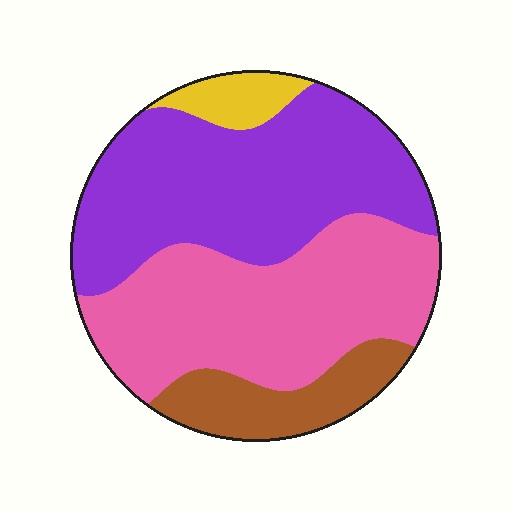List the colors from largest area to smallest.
From largest to smallest: purple, pink, brown, yellow.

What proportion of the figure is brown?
Brown takes up about one eighth (1/8) of the figure.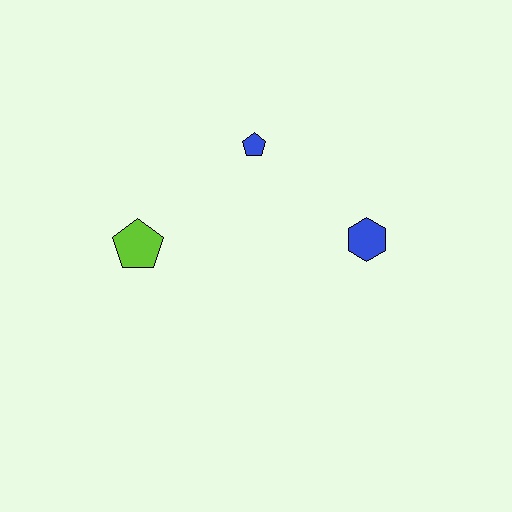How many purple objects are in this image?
There are no purple objects.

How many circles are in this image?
There are no circles.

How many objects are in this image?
There are 3 objects.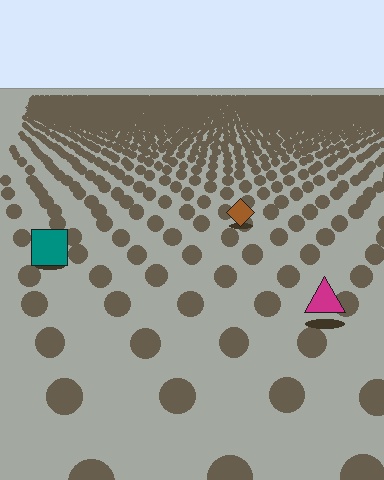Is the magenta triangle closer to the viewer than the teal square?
Yes. The magenta triangle is closer — you can tell from the texture gradient: the ground texture is coarser near it.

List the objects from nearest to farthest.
From nearest to farthest: the magenta triangle, the teal square, the brown diamond.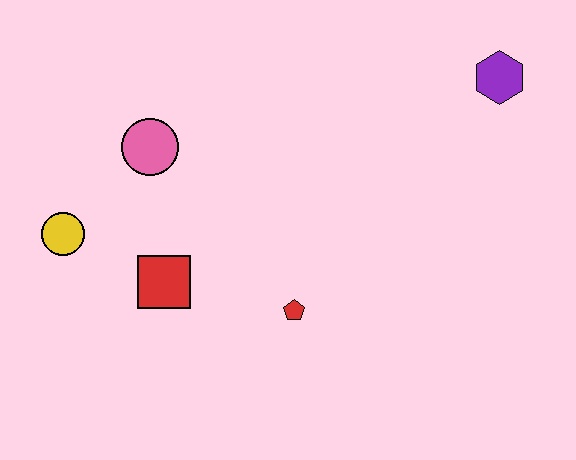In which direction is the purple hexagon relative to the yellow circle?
The purple hexagon is to the right of the yellow circle.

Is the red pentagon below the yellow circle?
Yes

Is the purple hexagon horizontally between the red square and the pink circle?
No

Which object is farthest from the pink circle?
The purple hexagon is farthest from the pink circle.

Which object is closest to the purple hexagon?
The red pentagon is closest to the purple hexagon.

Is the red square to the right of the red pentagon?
No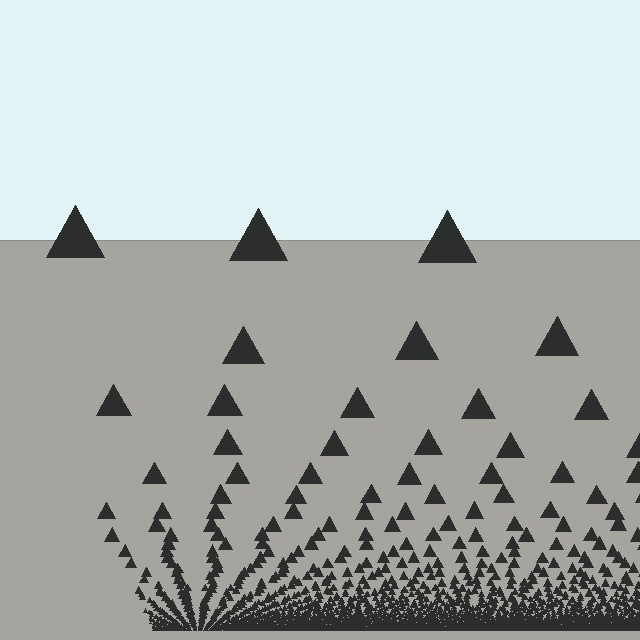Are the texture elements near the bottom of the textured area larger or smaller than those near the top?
Smaller. The gradient is inverted — elements near the bottom are smaller and denser.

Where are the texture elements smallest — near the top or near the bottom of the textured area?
Near the bottom.